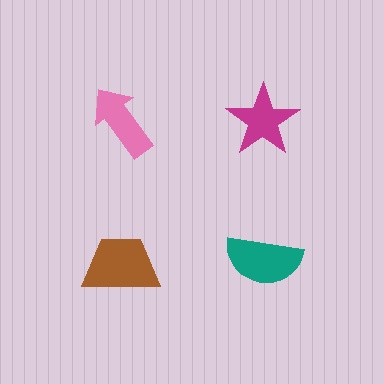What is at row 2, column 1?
A brown trapezoid.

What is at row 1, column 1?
A pink arrow.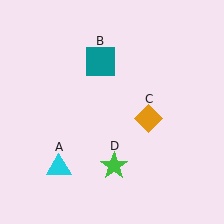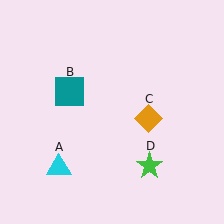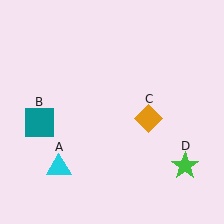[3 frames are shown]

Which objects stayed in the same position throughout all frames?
Cyan triangle (object A) and orange diamond (object C) remained stationary.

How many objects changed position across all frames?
2 objects changed position: teal square (object B), green star (object D).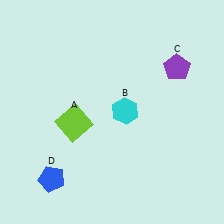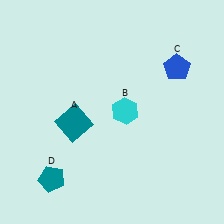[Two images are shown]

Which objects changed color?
A changed from lime to teal. C changed from purple to blue. D changed from blue to teal.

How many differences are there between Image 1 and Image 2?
There are 3 differences between the two images.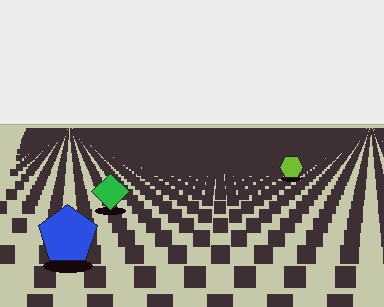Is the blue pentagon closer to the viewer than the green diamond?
Yes. The blue pentagon is closer — you can tell from the texture gradient: the ground texture is coarser near it.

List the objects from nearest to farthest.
From nearest to farthest: the blue pentagon, the green diamond, the lime hexagon.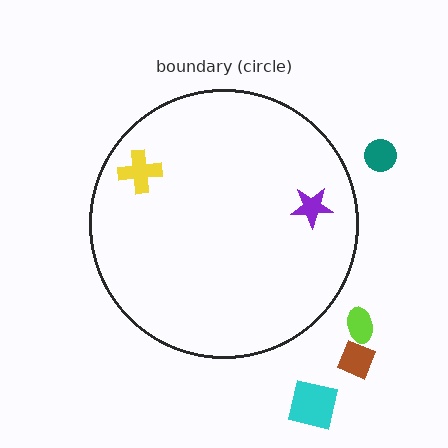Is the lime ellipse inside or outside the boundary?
Outside.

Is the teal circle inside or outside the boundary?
Outside.